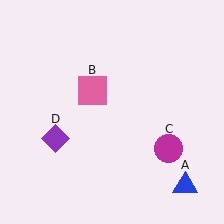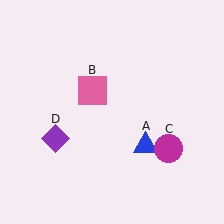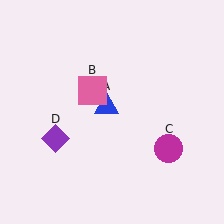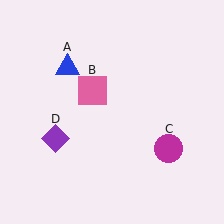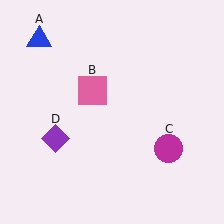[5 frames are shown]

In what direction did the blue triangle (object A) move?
The blue triangle (object A) moved up and to the left.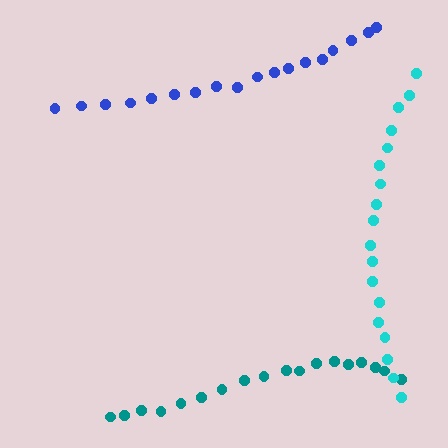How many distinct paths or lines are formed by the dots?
There are 3 distinct paths.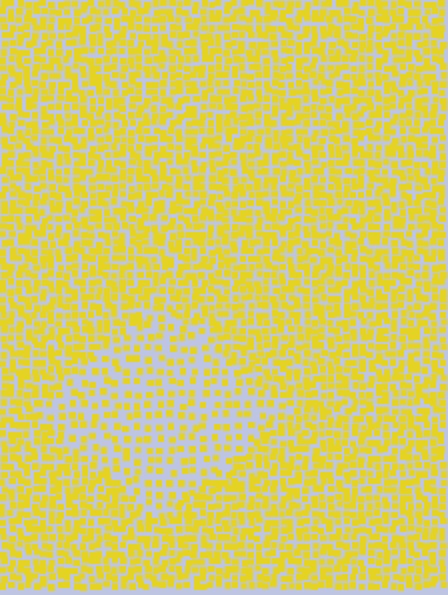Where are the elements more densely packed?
The elements are more densely packed outside the diamond boundary.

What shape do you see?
I see a diamond.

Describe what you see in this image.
The image contains small yellow elements arranged at two different densities. A diamond-shaped region is visible where the elements are less densely packed than the surrounding area.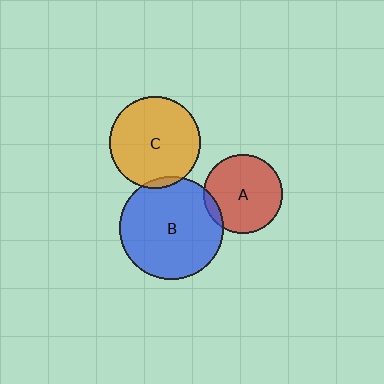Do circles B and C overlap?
Yes.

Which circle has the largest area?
Circle B (blue).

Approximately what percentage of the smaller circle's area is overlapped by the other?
Approximately 5%.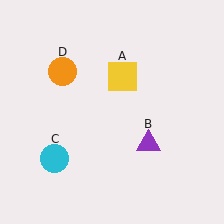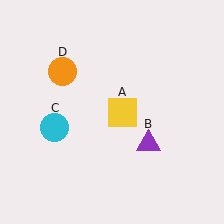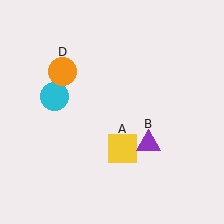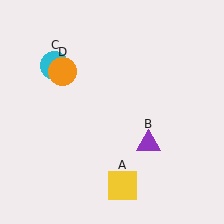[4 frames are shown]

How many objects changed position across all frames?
2 objects changed position: yellow square (object A), cyan circle (object C).